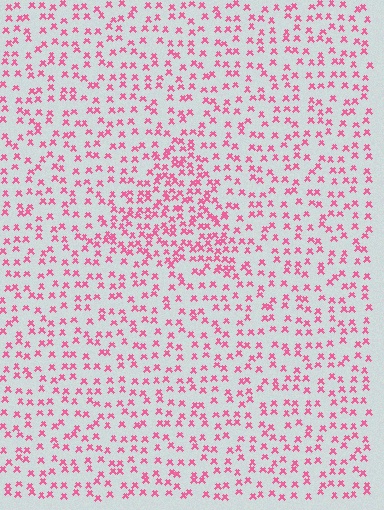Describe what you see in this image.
The image contains small pink elements arranged at two different densities. A triangle-shaped region is visible where the elements are more densely packed than the surrounding area.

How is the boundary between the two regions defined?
The boundary is defined by a change in element density (approximately 1.9x ratio). All elements are the same color, size, and shape.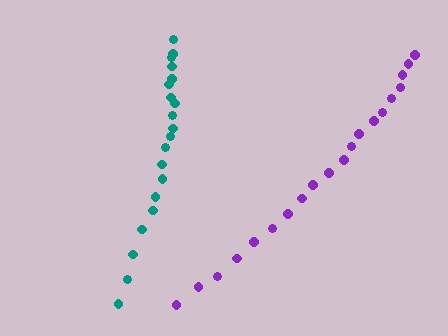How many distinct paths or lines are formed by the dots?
There are 2 distinct paths.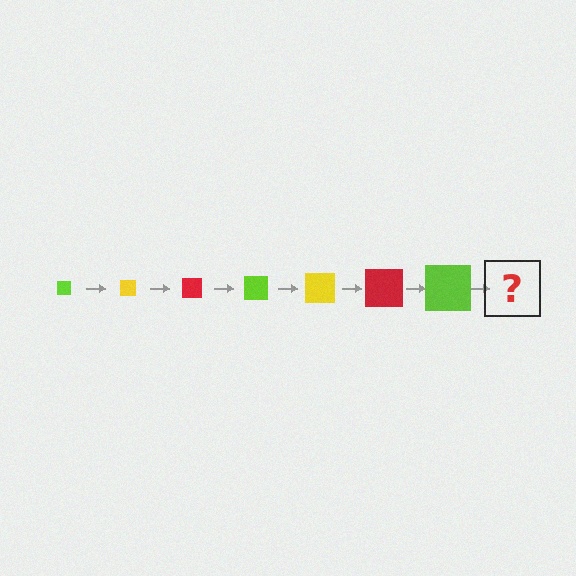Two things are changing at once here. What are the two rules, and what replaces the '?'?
The two rules are that the square grows larger each step and the color cycles through lime, yellow, and red. The '?' should be a yellow square, larger than the previous one.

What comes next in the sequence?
The next element should be a yellow square, larger than the previous one.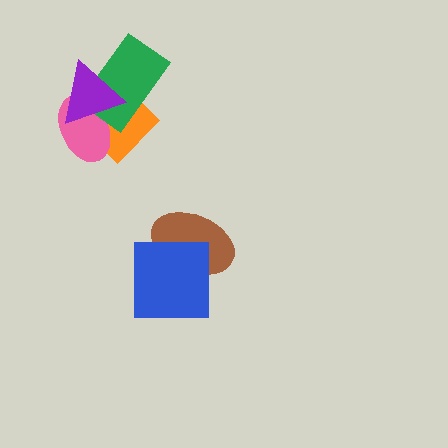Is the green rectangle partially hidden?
Yes, it is partially covered by another shape.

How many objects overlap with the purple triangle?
3 objects overlap with the purple triangle.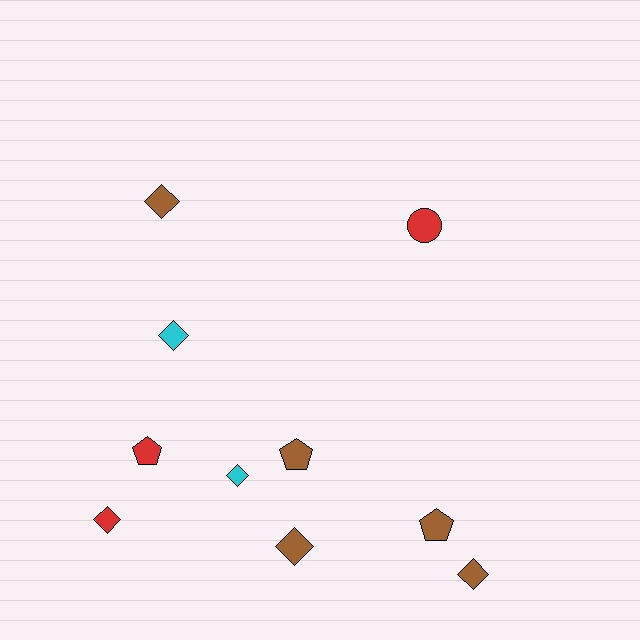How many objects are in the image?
There are 10 objects.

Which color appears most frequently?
Brown, with 5 objects.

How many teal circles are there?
There are no teal circles.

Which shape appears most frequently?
Diamond, with 6 objects.